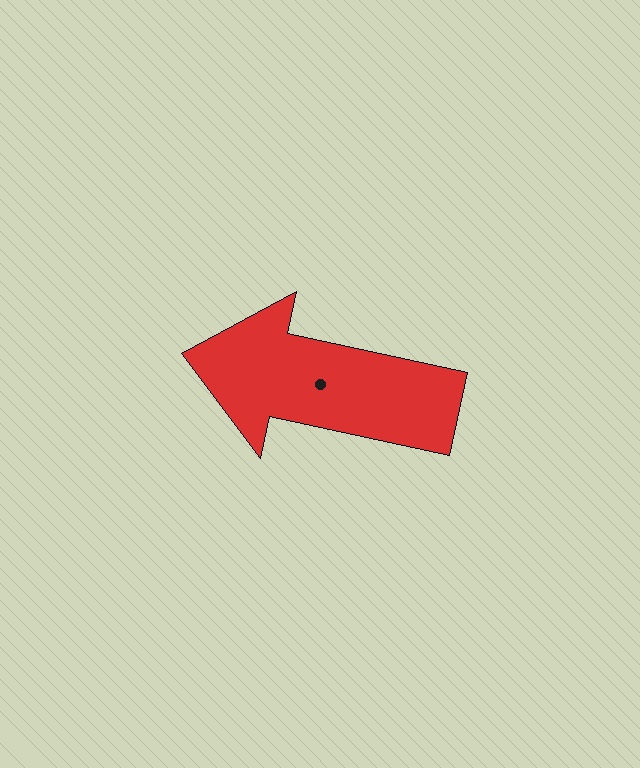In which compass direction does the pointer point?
West.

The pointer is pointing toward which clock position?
Roughly 9 o'clock.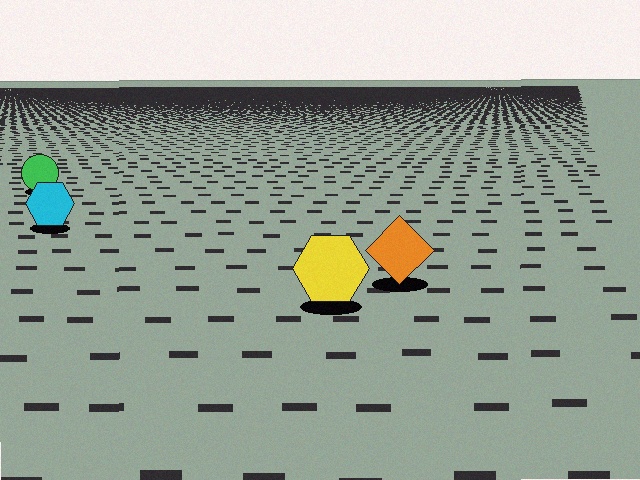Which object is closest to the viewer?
The yellow hexagon is closest. The texture marks near it are larger and more spread out.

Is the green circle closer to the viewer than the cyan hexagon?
No. The cyan hexagon is closer — you can tell from the texture gradient: the ground texture is coarser near it.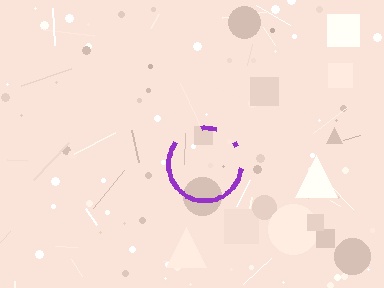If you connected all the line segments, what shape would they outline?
They would outline a circle.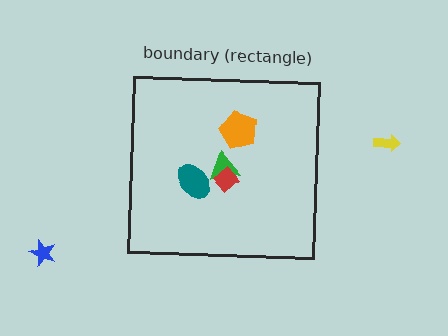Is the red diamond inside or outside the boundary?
Inside.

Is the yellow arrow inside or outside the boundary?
Outside.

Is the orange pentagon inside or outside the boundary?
Inside.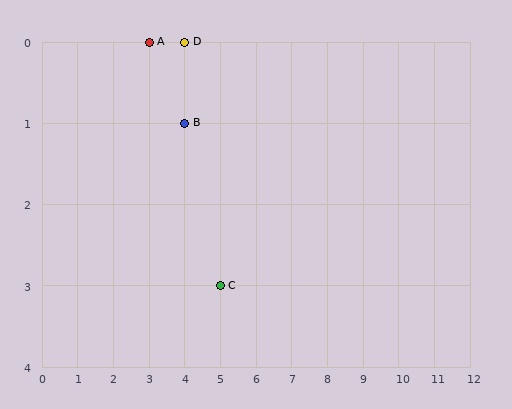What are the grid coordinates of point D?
Point D is at grid coordinates (4, 0).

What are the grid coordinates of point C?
Point C is at grid coordinates (5, 3).